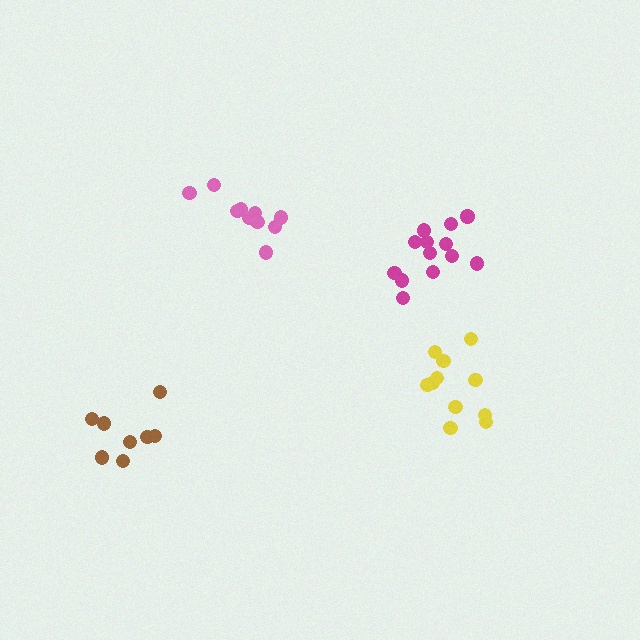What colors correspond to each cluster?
The clusters are colored: pink, yellow, brown, magenta.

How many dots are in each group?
Group 1: 10 dots, Group 2: 11 dots, Group 3: 8 dots, Group 4: 13 dots (42 total).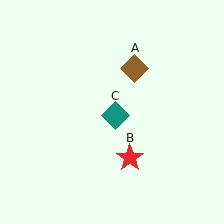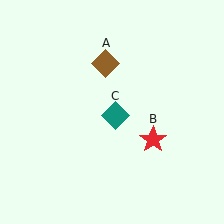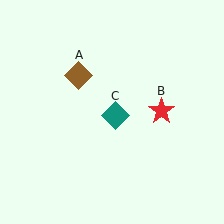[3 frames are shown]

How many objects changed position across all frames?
2 objects changed position: brown diamond (object A), red star (object B).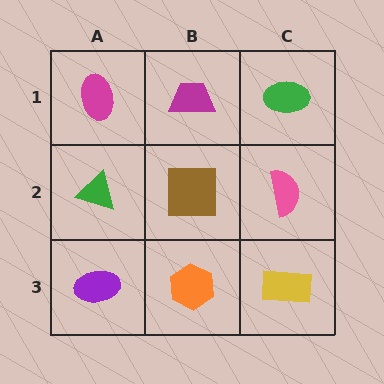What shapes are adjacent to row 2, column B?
A magenta trapezoid (row 1, column B), an orange hexagon (row 3, column B), a green triangle (row 2, column A), a pink semicircle (row 2, column C).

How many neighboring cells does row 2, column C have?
3.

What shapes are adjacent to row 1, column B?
A brown square (row 2, column B), a magenta ellipse (row 1, column A), a green ellipse (row 1, column C).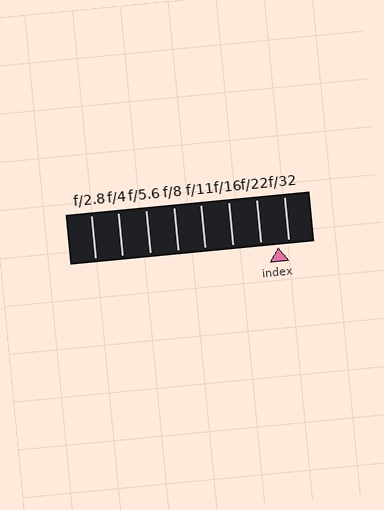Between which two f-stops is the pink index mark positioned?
The index mark is between f/22 and f/32.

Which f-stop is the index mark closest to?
The index mark is closest to f/32.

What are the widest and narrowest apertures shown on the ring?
The widest aperture shown is f/2.8 and the narrowest is f/32.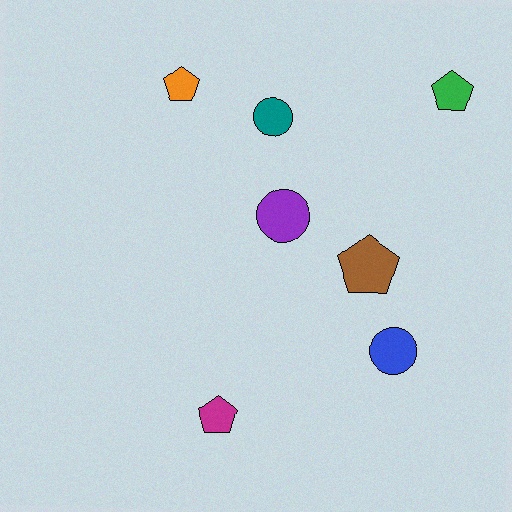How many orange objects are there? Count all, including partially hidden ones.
There is 1 orange object.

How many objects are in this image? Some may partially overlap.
There are 7 objects.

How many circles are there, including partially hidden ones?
There are 3 circles.